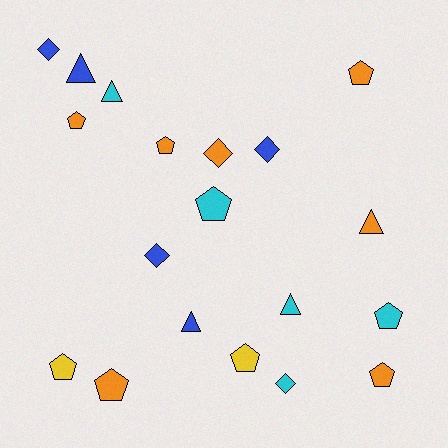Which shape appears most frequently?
Pentagon, with 9 objects.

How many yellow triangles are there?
There are no yellow triangles.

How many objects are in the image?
There are 19 objects.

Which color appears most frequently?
Orange, with 7 objects.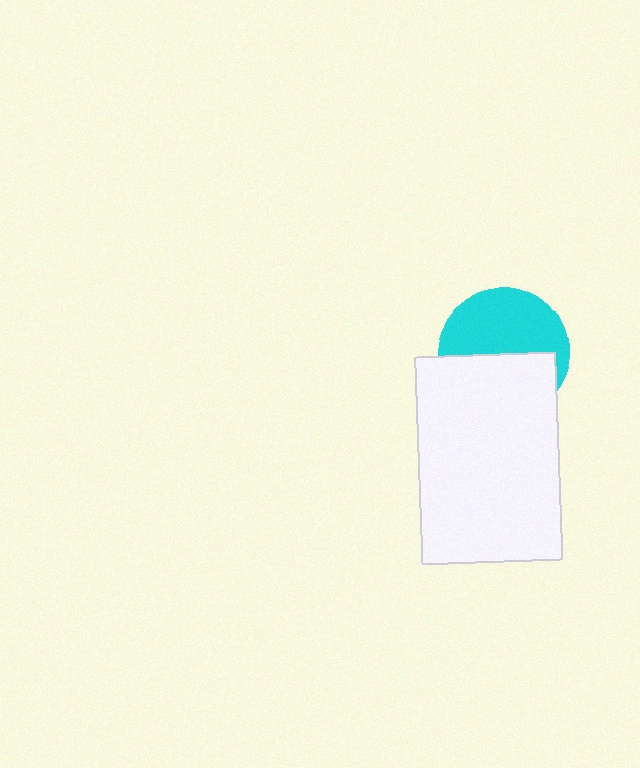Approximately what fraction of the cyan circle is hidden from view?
Roughly 48% of the cyan circle is hidden behind the white rectangle.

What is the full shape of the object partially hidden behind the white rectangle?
The partially hidden object is a cyan circle.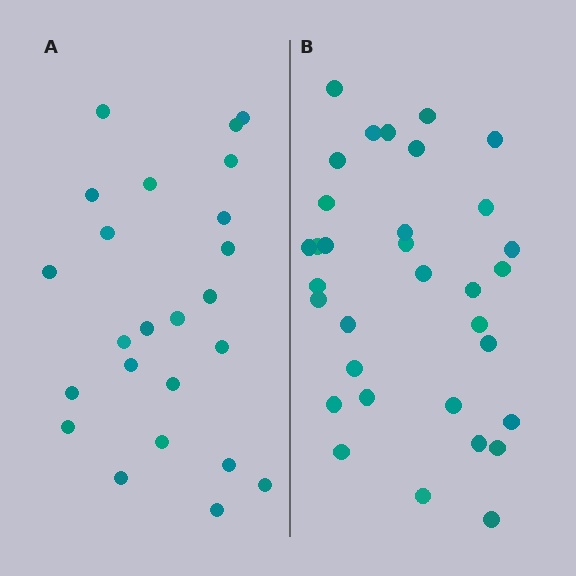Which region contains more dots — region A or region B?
Region B (the right region) has more dots.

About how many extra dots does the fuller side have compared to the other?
Region B has roughly 8 or so more dots than region A.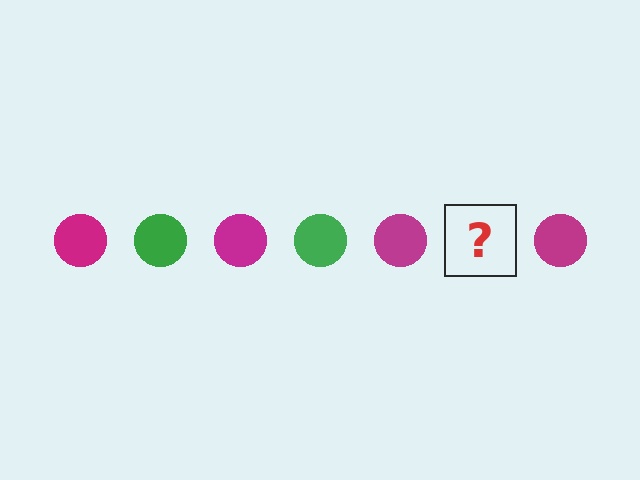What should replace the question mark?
The question mark should be replaced with a green circle.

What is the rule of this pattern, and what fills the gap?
The rule is that the pattern cycles through magenta, green circles. The gap should be filled with a green circle.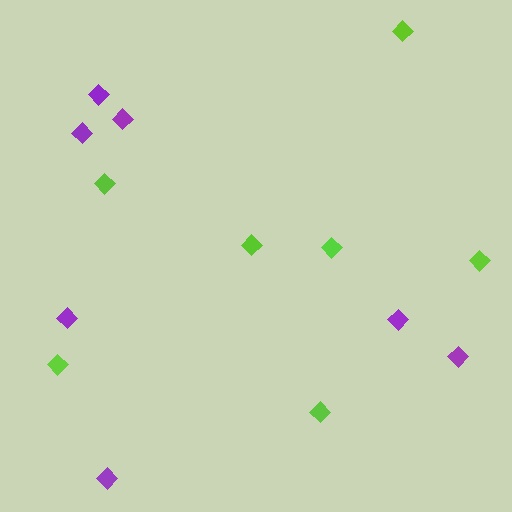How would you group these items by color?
There are 2 groups: one group of lime diamonds (7) and one group of purple diamonds (7).